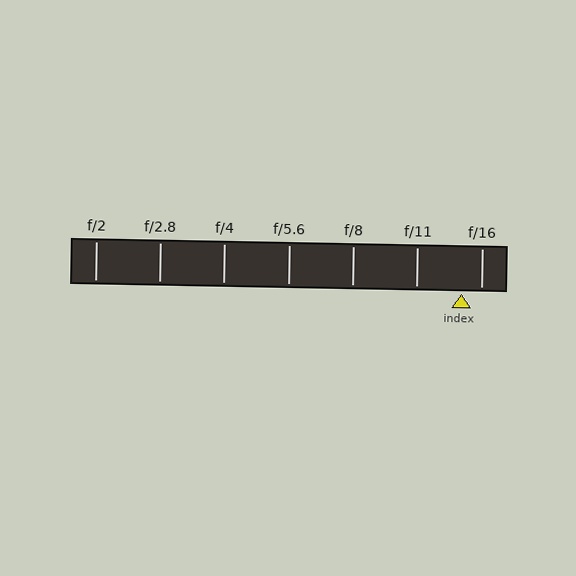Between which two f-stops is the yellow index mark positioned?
The index mark is between f/11 and f/16.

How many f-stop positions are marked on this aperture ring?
There are 7 f-stop positions marked.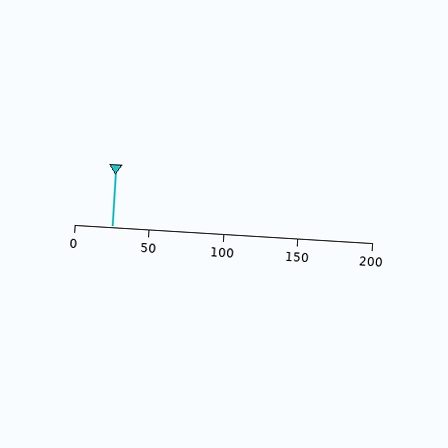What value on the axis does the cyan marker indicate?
The marker indicates approximately 25.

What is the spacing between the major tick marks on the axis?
The major ticks are spaced 50 apart.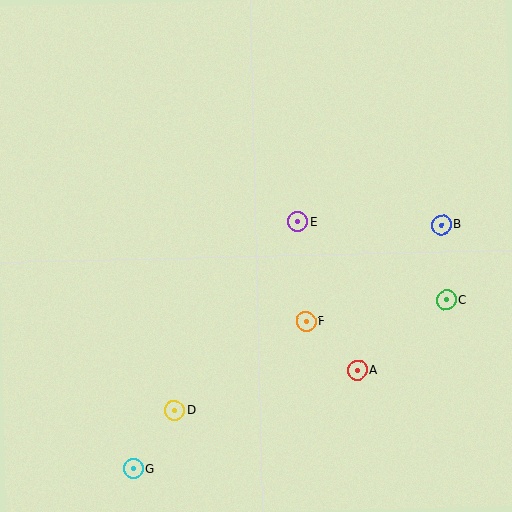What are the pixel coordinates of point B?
Point B is at (442, 225).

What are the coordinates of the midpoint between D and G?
The midpoint between D and G is at (154, 439).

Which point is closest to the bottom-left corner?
Point G is closest to the bottom-left corner.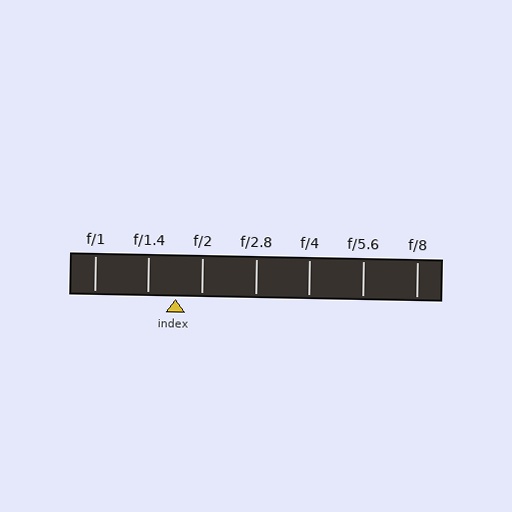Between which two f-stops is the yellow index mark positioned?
The index mark is between f/1.4 and f/2.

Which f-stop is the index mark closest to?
The index mark is closest to f/2.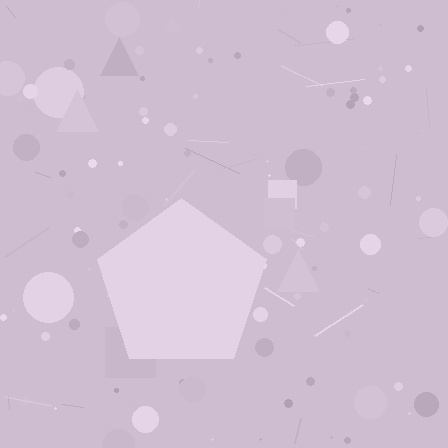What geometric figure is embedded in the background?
A pentagon is embedded in the background.